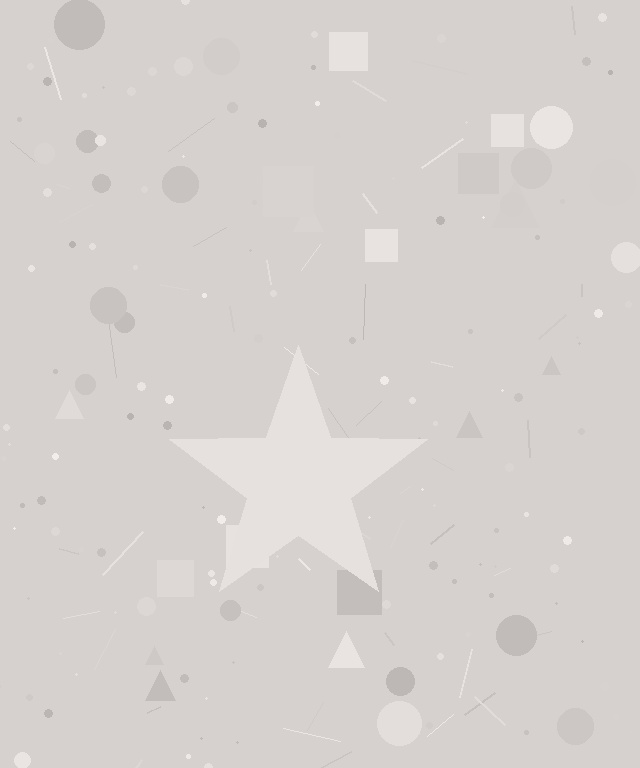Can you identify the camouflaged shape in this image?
The camouflaged shape is a star.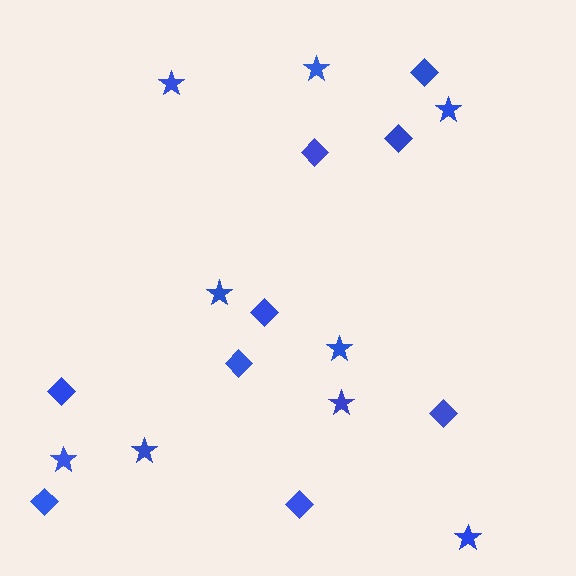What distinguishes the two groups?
There are 2 groups: one group of diamonds (9) and one group of stars (9).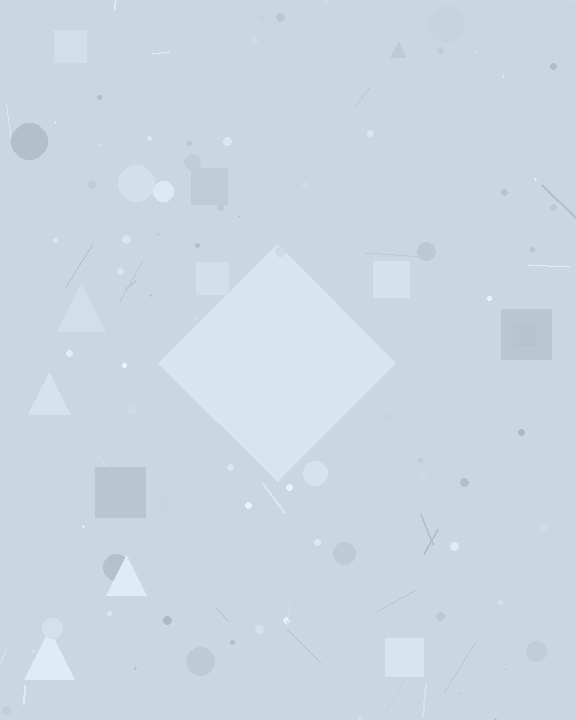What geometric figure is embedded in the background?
A diamond is embedded in the background.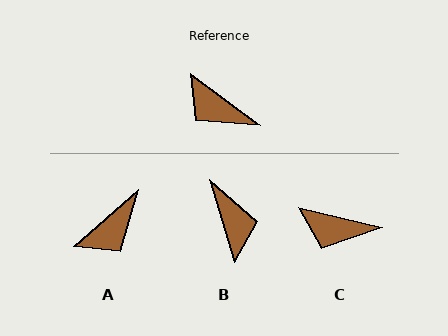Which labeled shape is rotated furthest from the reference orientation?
B, about 143 degrees away.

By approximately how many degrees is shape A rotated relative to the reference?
Approximately 78 degrees counter-clockwise.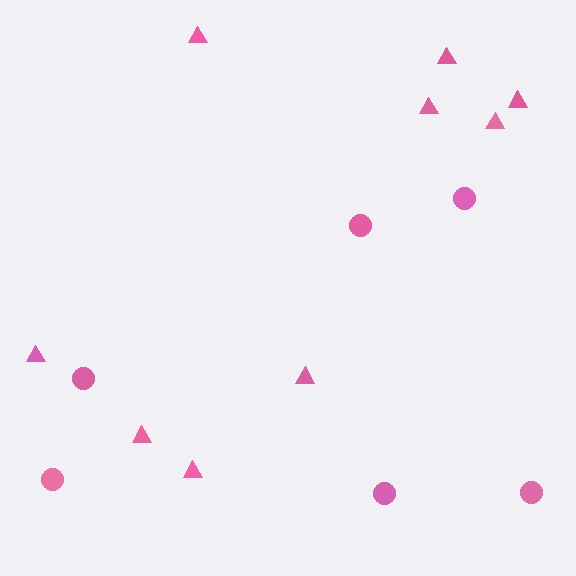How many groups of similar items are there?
There are 2 groups: one group of circles (6) and one group of triangles (9).